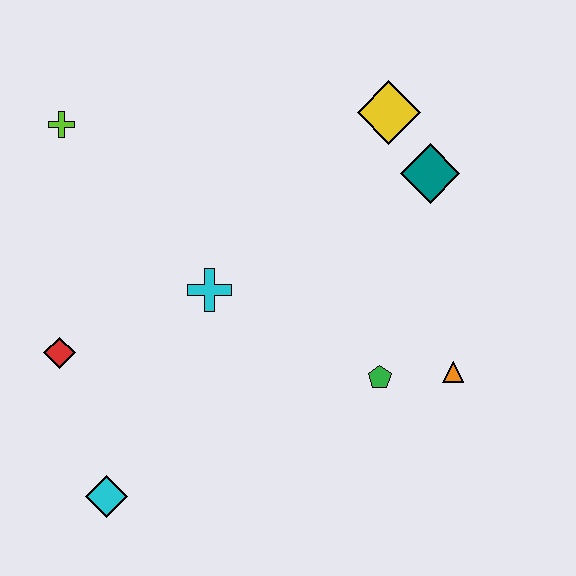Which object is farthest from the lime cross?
The orange triangle is farthest from the lime cross.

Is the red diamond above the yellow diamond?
No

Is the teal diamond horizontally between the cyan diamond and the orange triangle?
Yes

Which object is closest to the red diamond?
The cyan diamond is closest to the red diamond.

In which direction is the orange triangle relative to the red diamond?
The orange triangle is to the right of the red diamond.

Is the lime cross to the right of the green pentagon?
No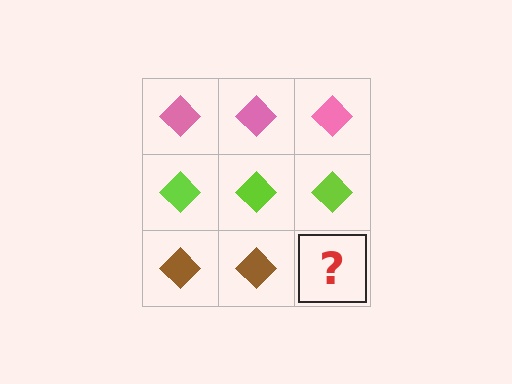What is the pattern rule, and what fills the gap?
The rule is that each row has a consistent color. The gap should be filled with a brown diamond.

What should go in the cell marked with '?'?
The missing cell should contain a brown diamond.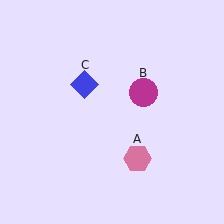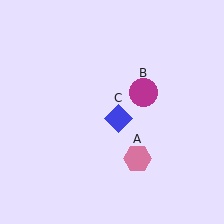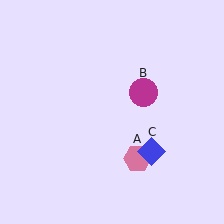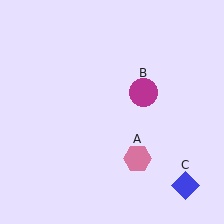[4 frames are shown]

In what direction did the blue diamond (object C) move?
The blue diamond (object C) moved down and to the right.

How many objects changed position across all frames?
1 object changed position: blue diamond (object C).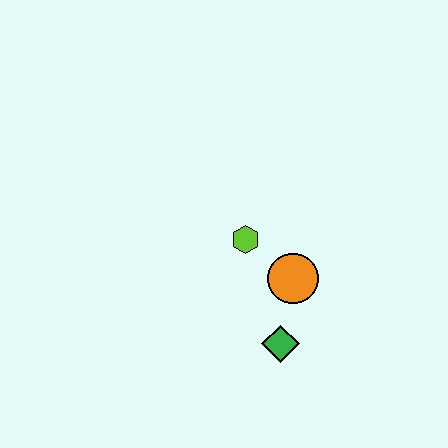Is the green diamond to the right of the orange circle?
No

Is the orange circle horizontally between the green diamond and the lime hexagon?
No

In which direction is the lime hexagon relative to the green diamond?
The lime hexagon is above the green diamond.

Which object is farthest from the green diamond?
The lime hexagon is farthest from the green diamond.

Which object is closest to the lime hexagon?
The orange circle is closest to the lime hexagon.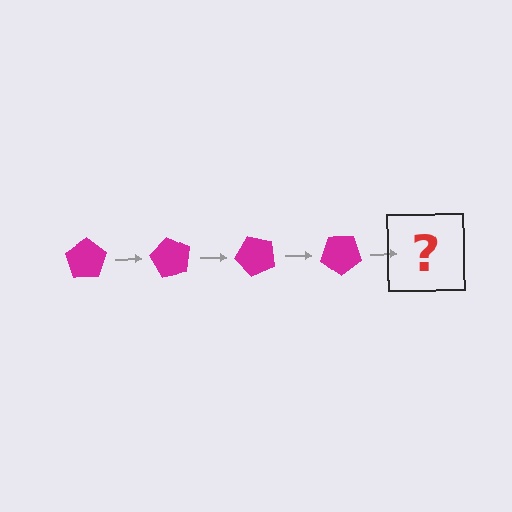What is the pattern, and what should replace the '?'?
The pattern is that the pentagon rotates 60 degrees each step. The '?' should be a magenta pentagon rotated 240 degrees.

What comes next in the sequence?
The next element should be a magenta pentagon rotated 240 degrees.